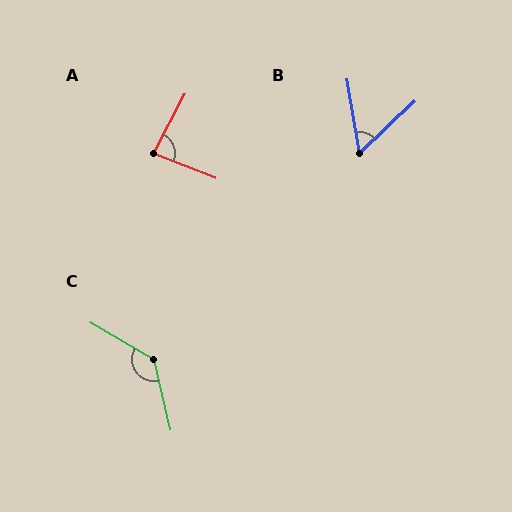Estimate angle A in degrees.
Approximately 84 degrees.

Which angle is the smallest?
B, at approximately 56 degrees.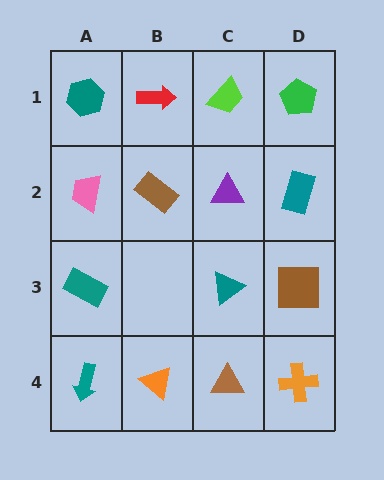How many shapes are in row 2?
4 shapes.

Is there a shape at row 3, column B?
No, that cell is empty.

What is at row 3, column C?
A teal triangle.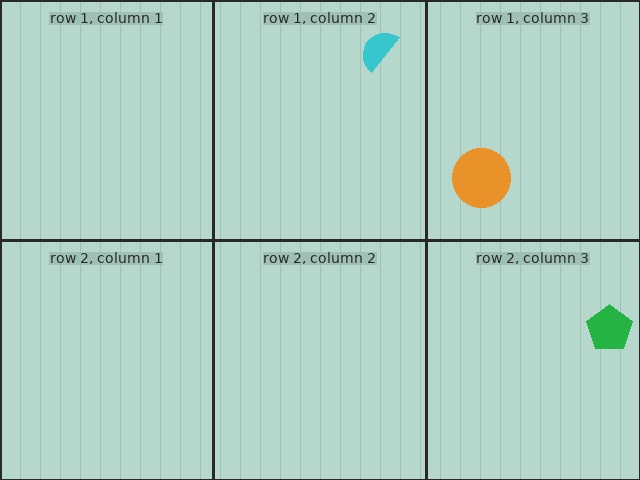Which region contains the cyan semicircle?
The row 1, column 2 region.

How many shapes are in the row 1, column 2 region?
1.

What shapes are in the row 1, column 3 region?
The orange circle.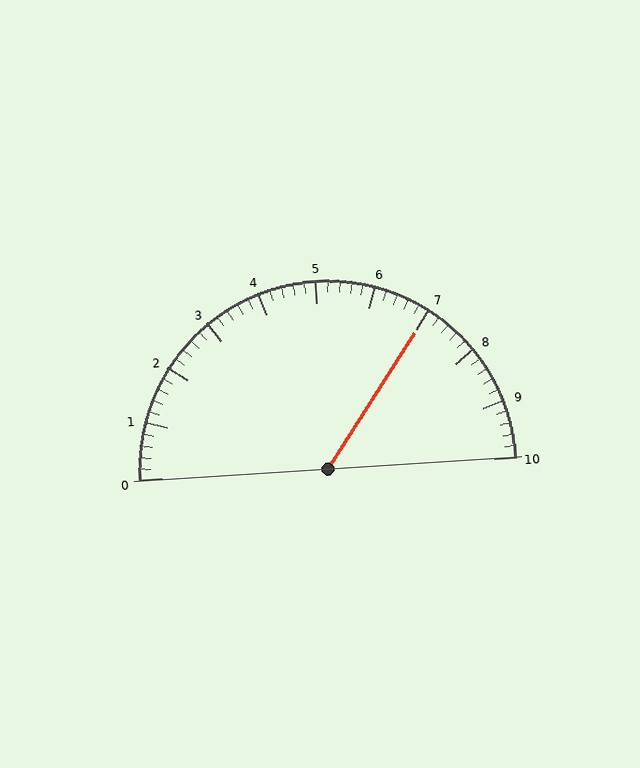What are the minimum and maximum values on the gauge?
The gauge ranges from 0 to 10.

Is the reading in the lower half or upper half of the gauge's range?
The reading is in the upper half of the range (0 to 10).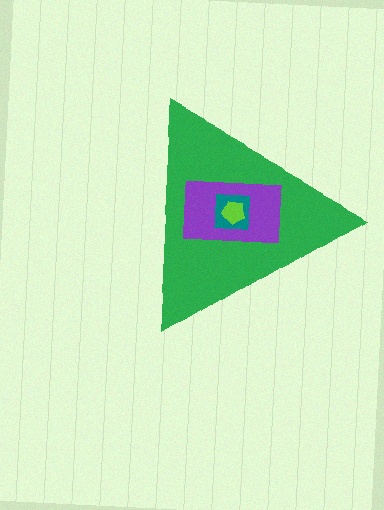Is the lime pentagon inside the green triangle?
Yes.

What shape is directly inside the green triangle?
The purple rectangle.